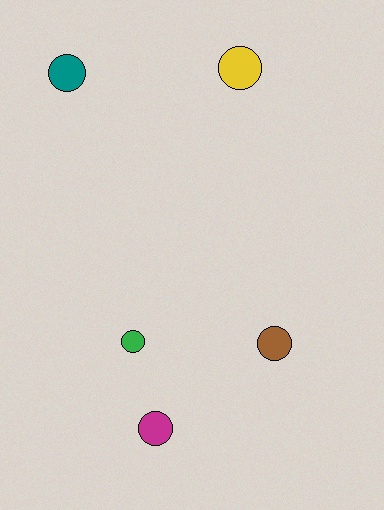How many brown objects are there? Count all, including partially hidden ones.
There is 1 brown object.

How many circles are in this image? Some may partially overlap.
There are 5 circles.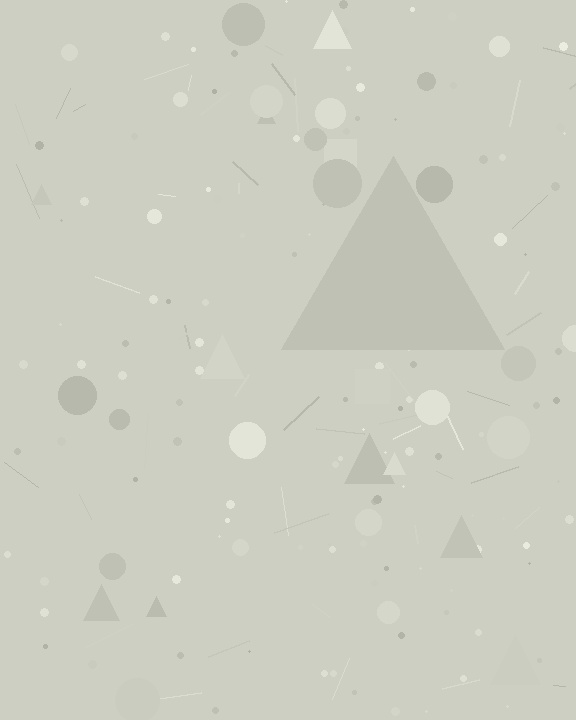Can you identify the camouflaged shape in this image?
The camouflaged shape is a triangle.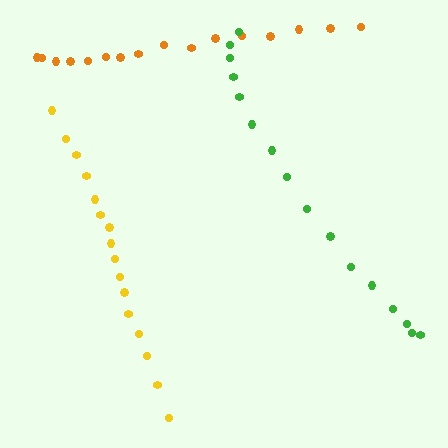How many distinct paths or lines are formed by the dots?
There are 3 distinct paths.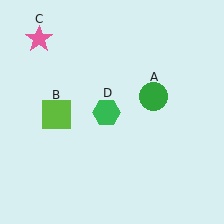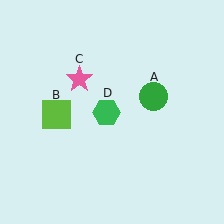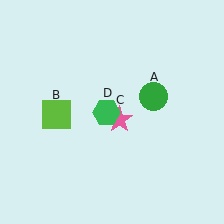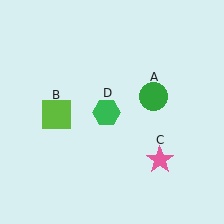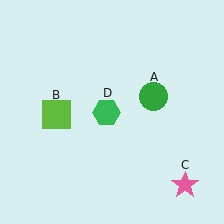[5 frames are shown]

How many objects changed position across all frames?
1 object changed position: pink star (object C).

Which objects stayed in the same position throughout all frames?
Green circle (object A) and lime square (object B) and green hexagon (object D) remained stationary.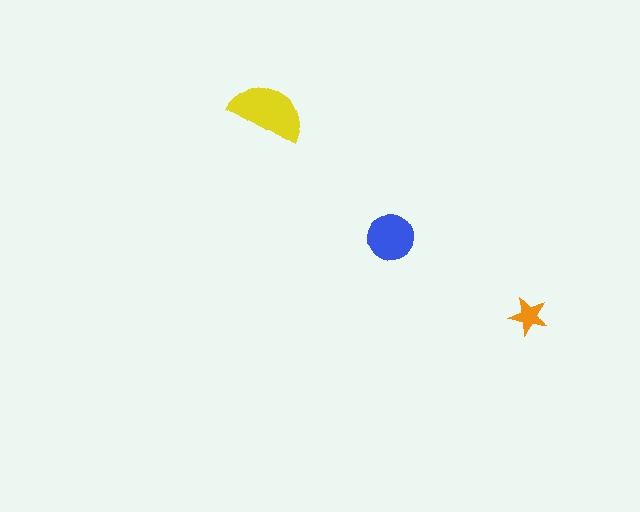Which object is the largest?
The yellow semicircle.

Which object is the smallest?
The orange star.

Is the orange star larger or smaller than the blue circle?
Smaller.